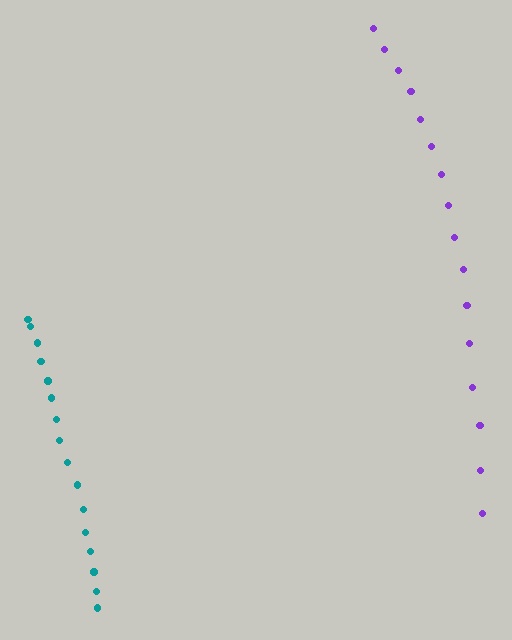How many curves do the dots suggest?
There are 2 distinct paths.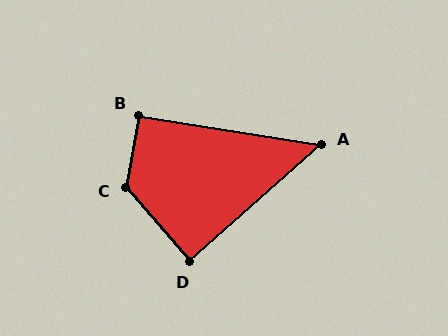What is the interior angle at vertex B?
Approximately 91 degrees (approximately right).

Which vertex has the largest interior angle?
C, at approximately 129 degrees.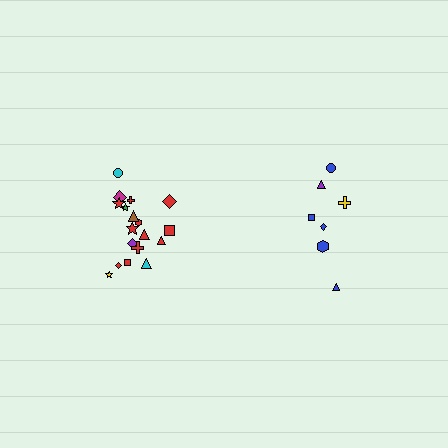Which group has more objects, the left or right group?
The left group.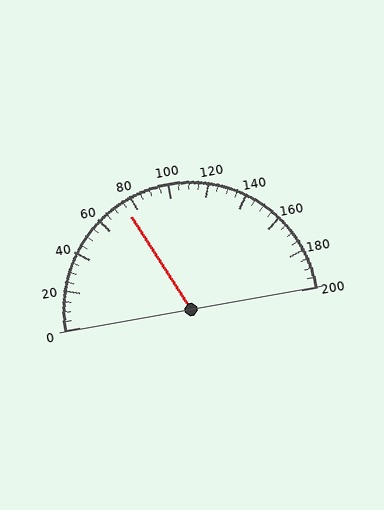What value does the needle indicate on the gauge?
The needle indicates approximately 75.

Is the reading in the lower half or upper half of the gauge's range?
The reading is in the lower half of the range (0 to 200).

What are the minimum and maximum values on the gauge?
The gauge ranges from 0 to 200.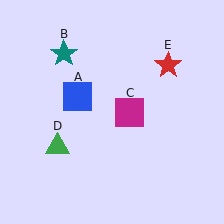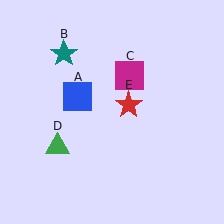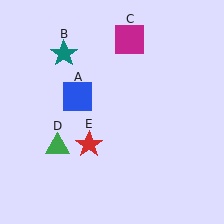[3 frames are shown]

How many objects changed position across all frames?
2 objects changed position: magenta square (object C), red star (object E).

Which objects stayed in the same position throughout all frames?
Blue square (object A) and teal star (object B) and green triangle (object D) remained stationary.